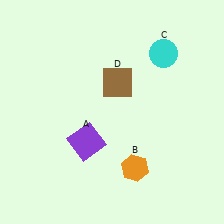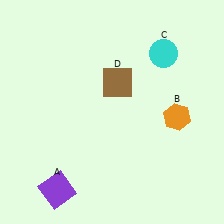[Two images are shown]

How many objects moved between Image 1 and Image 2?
2 objects moved between the two images.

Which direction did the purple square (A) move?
The purple square (A) moved down.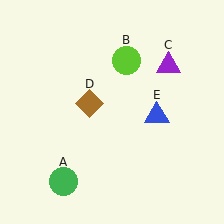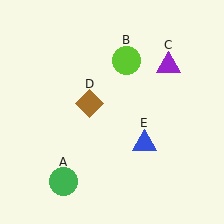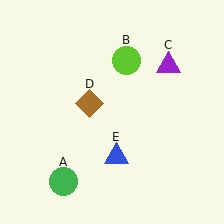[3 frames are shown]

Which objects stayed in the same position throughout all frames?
Green circle (object A) and lime circle (object B) and purple triangle (object C) and brown diamond (object D) remained stationary.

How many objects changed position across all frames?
1 object changed position: blue triangle (object E).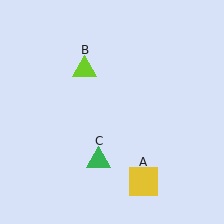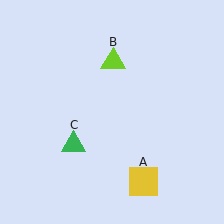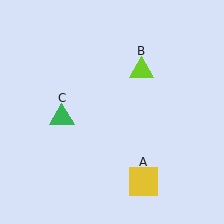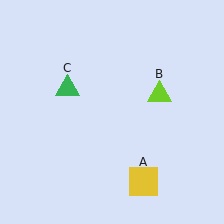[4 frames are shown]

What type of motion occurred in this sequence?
The lime triangle (object B), green triangle (object C) rotated clockwise around the center of the scene.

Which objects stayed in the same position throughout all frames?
Yellow square (object A) remained stationary.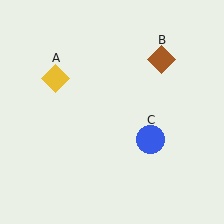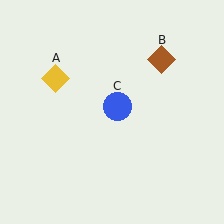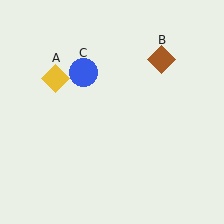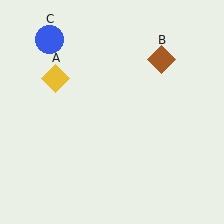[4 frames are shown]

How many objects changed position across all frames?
1 object changed position: blue circle (object C).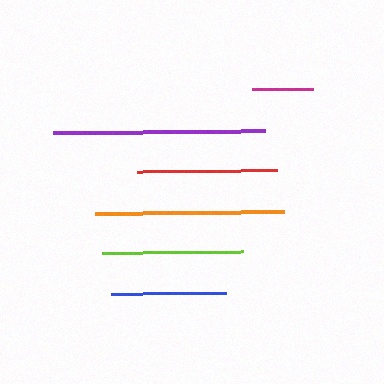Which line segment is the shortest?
The magenta line is the shortest at approximately 61 pixels.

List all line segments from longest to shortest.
From longest to shortest: purple, orange, lime, red, blue, magenta.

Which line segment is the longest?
The purple line is the longest at approximately 212 pixels.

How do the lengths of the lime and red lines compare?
The lime and red lines are approximately the same length.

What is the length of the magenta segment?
The magenta segment is approximately 61 pixels long.